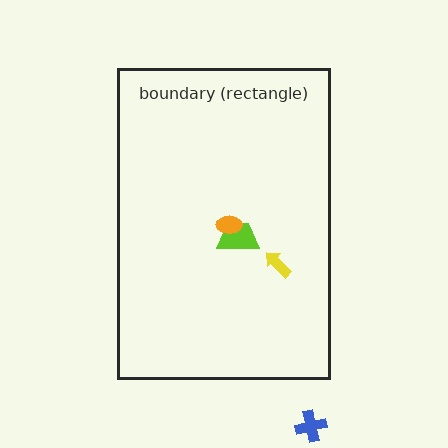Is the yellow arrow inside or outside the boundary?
Inside.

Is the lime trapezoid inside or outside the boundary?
Inside.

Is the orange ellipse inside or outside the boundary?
Inside.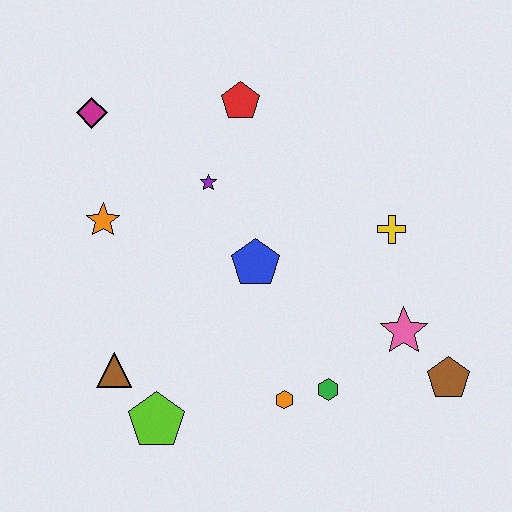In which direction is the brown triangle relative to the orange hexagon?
The brown triangle is to the left of the orange hexagon.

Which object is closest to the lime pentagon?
The brown triangle is closest to the lime pentagon.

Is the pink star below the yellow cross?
Yes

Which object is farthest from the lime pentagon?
The red pentagon is farthest from the lime pentagon.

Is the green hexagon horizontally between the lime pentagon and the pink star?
Yes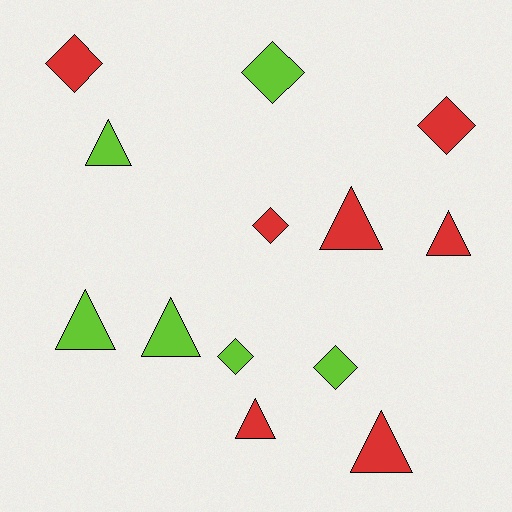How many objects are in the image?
There are 13 objects.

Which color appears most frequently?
Red, with 7 objects.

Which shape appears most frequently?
Triangle, with 7 objects.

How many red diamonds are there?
There are 3 red diamonds.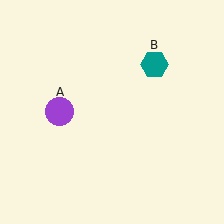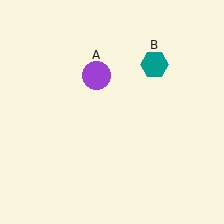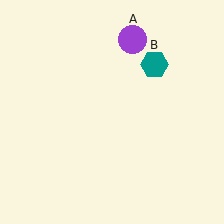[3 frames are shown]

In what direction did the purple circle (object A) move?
The purple circle (object A) moved up and to the right.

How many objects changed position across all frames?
1 object changed position: purple circle (object A).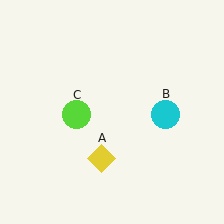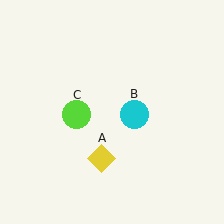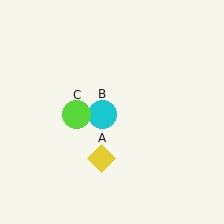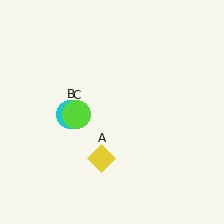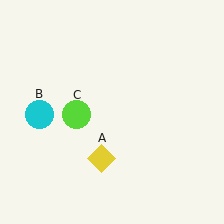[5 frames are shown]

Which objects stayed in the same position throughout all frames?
Yellow diamond (object A) and lime circle (object C) remained stationary.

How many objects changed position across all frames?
1 object changed position: cyan circle (object B).